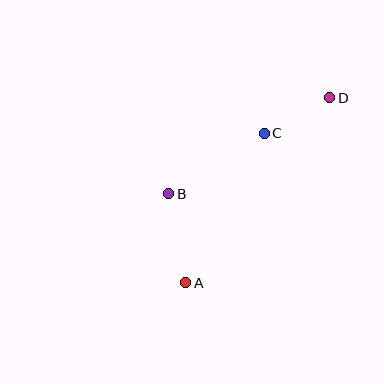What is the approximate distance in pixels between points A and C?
The distance between A and C is approximately 169 pixels.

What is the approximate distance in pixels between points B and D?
The distance between B and D is approximately 187 pixels.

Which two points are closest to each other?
Points C and D are closest to each other.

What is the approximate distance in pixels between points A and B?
The distance between A and B is approximately 91 pixels.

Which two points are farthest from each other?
Points A and D are farthest from each other.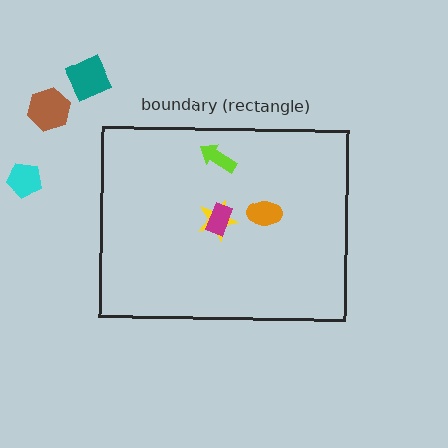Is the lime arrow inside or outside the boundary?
Inside.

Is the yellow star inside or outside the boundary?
Inside.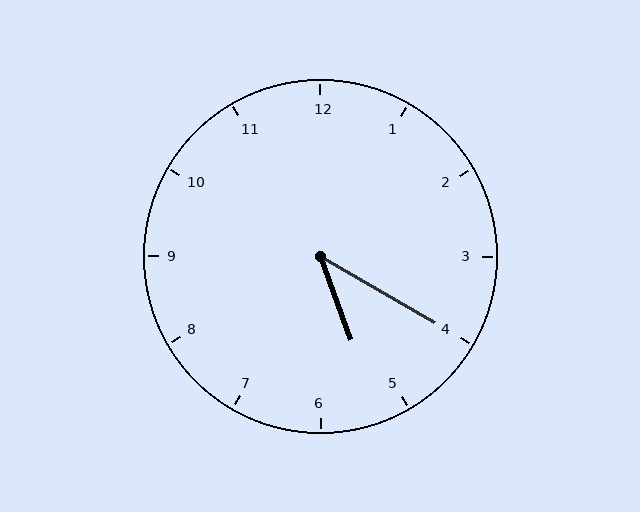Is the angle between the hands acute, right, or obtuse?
It is acute.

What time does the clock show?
5:20.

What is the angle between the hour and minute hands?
Approximately 40 degrees.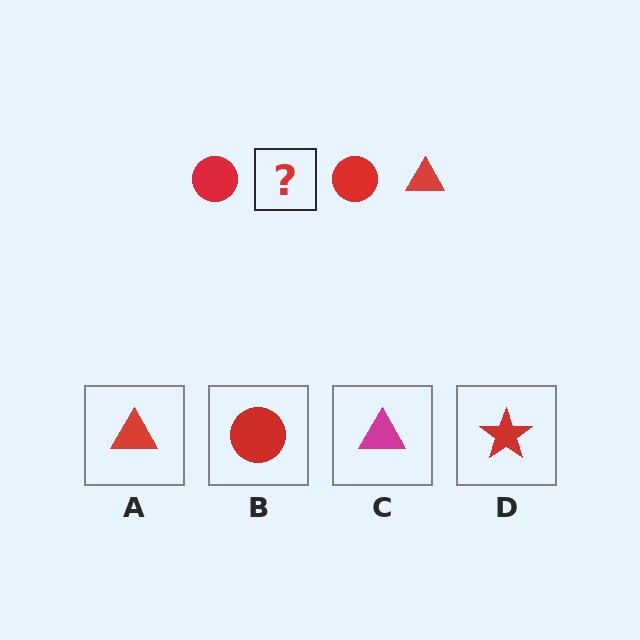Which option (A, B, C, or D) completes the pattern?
A.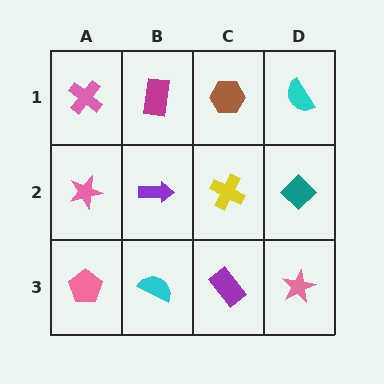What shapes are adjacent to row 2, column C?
A brown hexagon (row 1, column C), a purple rectangle (row 3, column C), a purple arrow (row 2, column B), a teal diamond (row 2, column D).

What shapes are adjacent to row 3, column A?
A pink star (row 2, column A), a cyan semicircle (row 3, column B).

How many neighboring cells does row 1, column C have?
3.